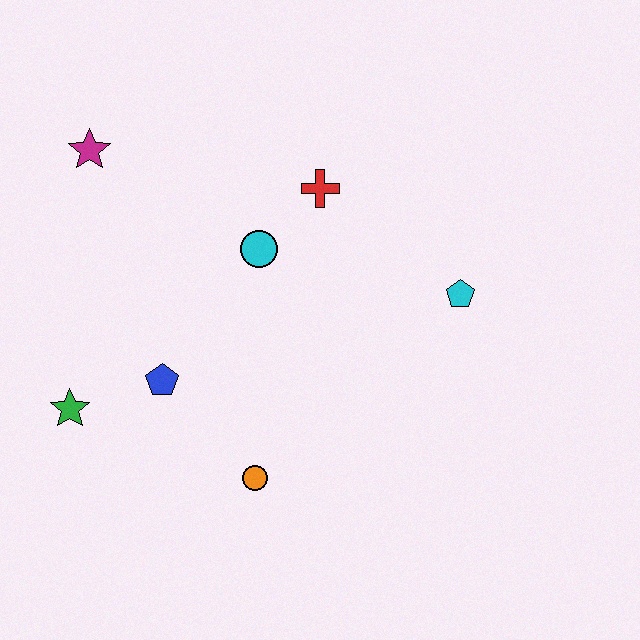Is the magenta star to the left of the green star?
No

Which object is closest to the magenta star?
The cyan circle is closest to the magenta star.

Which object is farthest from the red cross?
The green star is farthest from the red cross.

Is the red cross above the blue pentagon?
Yes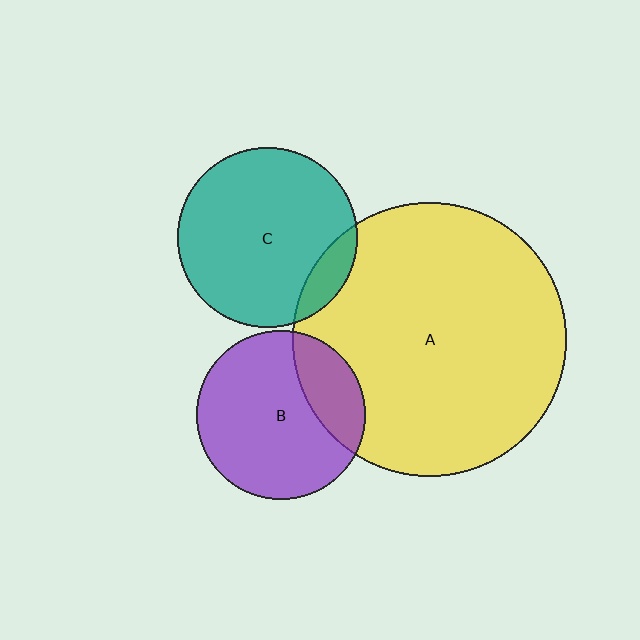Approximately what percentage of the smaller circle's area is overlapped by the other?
Approximately 25%.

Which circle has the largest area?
Circle A (yellow).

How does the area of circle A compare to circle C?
Approximately 2.3 times.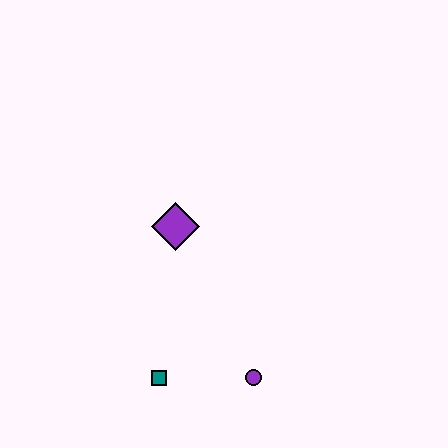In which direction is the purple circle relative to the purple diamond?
The purple circle is below the purple diamond.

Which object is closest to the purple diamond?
The teal square is closest to the purple diamond.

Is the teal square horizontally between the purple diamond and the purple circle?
No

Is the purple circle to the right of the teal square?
Yes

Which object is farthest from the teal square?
The purple diamond is farthest from the teal square.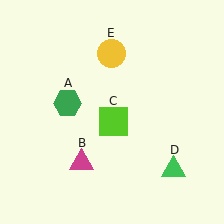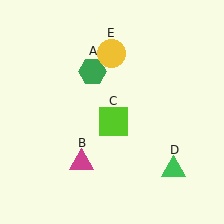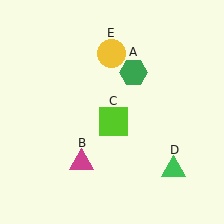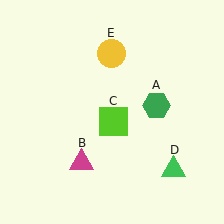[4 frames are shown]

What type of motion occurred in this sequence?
The green hexagon (object A) rotated clockwise around the center of the scene.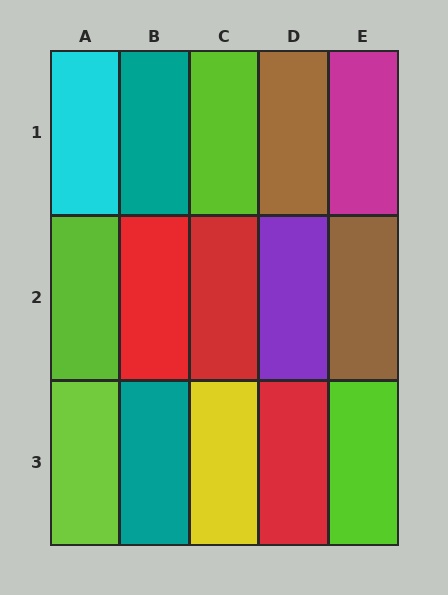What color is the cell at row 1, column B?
Teal.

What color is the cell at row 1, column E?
Magenta.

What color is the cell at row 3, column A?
Lime.